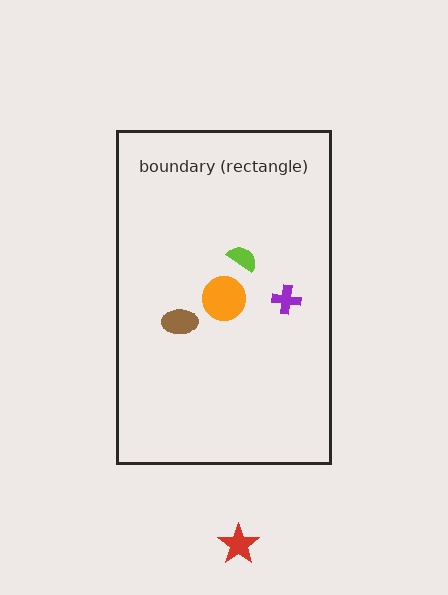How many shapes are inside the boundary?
4 inside, 1 outside.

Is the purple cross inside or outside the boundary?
Inside.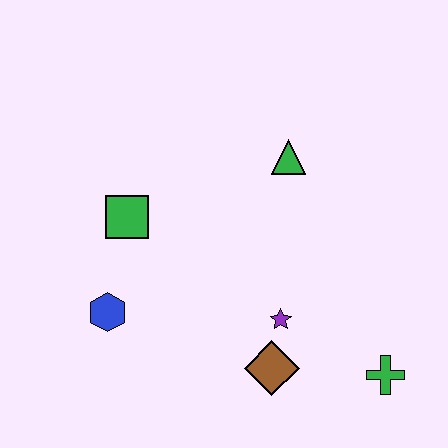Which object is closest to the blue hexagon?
The green square is closest to the blue hexagon.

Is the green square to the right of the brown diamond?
No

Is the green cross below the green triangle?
Yes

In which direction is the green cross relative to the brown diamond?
The green cross is to the right of the brown diamond.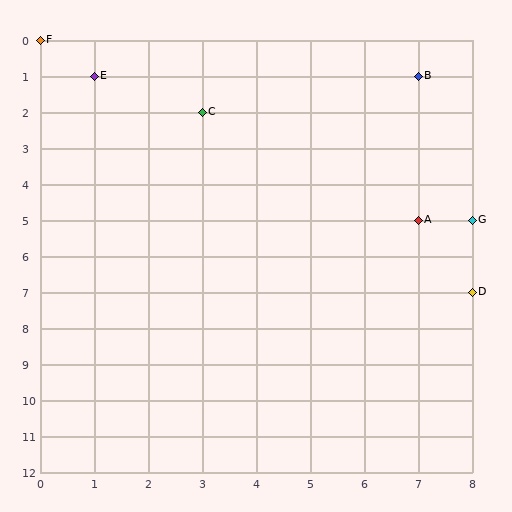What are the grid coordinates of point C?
Point C is at grid coordinates (3, 2).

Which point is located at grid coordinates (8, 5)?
Point G is at (8, 5).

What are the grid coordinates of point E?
Point E is at grid coordinates (1, 1).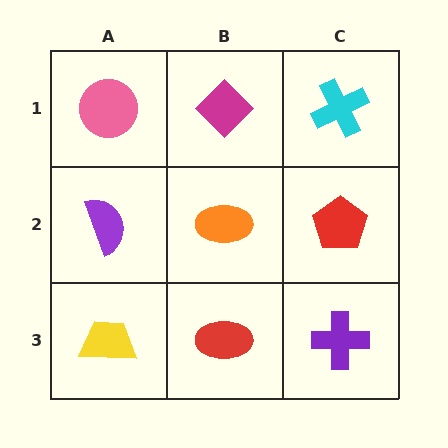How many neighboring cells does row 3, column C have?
2.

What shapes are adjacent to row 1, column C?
A red pentagon (row 2, column C), a magenta diamond (row 1, column B).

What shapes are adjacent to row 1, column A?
A purple semicircle (row 2, column A), a magenta diamond (row 1, column B).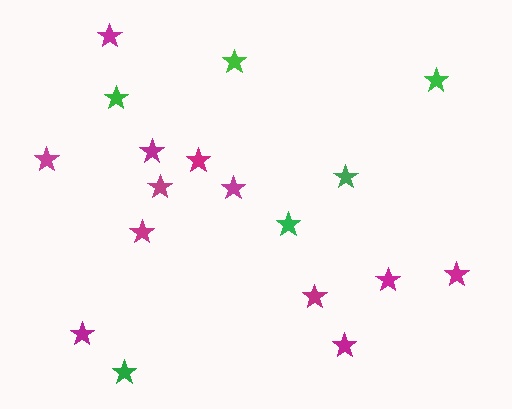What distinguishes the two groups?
There are 2 groups: one group of magenta stars (12) and one group of green stars (6).